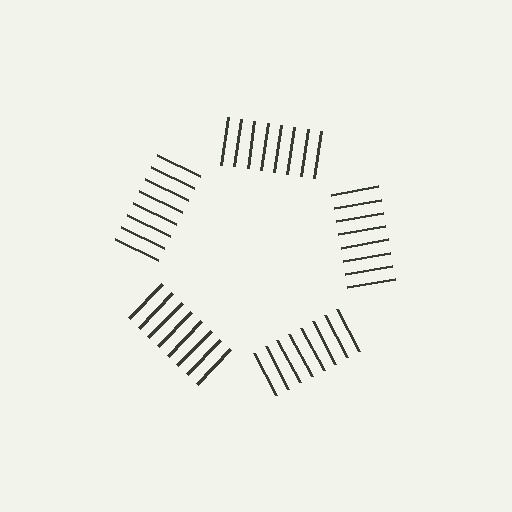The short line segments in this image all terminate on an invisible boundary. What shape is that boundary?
An illusory pentagon — the line segments terminate on its edges but no continuous stroke is drawn.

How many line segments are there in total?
40 — 8 along each of the 5 edges.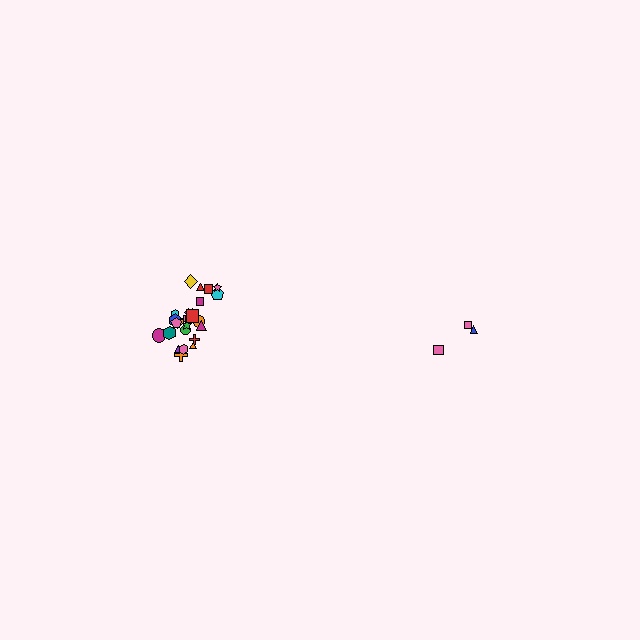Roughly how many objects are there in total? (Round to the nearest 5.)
Roughly 30 objects in total.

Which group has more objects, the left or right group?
The left group.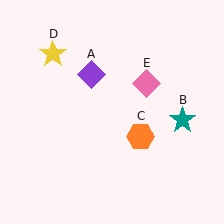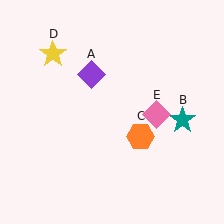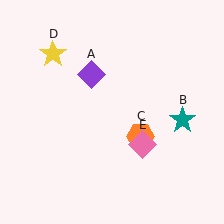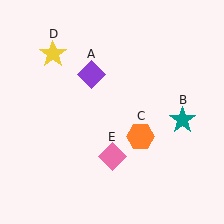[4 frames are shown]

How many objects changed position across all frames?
1 object changed position: pink diamond (object E).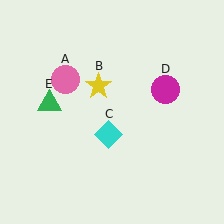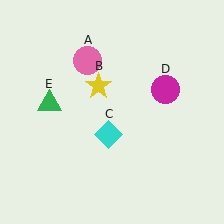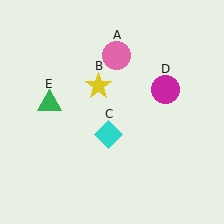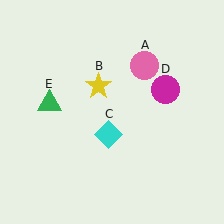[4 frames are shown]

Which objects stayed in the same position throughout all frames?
Yellow star (object B) and cyan diamond (object C) and magenta circle (object D) and green triangle (object E) remained stationary.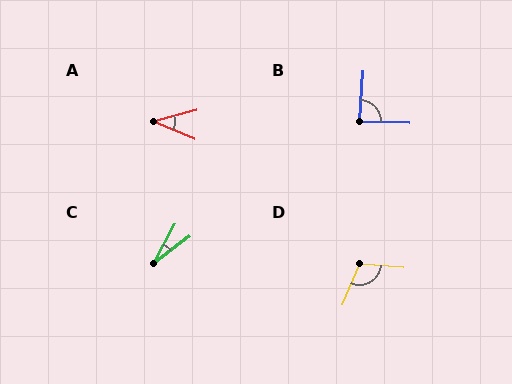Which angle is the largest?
D, at approximately 109 degrees.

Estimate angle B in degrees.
Approximately 88 degrees.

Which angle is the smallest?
C, at approximately 25 degrees.